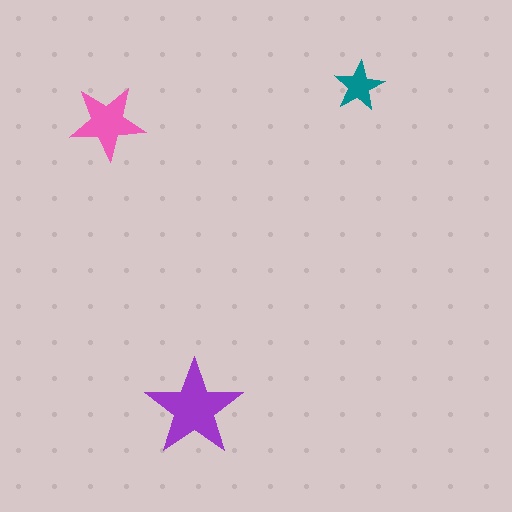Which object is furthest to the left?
The pink star is leftmost.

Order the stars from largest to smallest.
the purple one, the pink one, the teal one.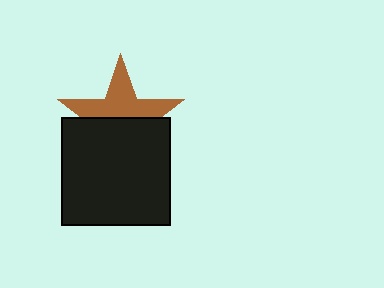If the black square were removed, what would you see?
You would see the complete brown star.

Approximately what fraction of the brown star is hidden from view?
Roughly 50% of the brown star is hidden behind the black square.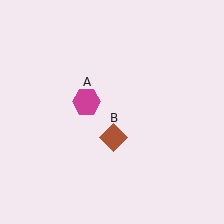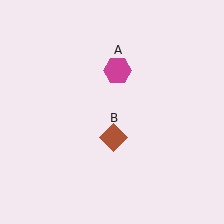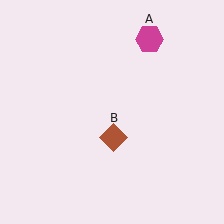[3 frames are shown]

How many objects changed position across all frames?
1 object changed position: magenta hexagon (object A).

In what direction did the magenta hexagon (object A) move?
The magenta hexagon (object A) moved up and to the right.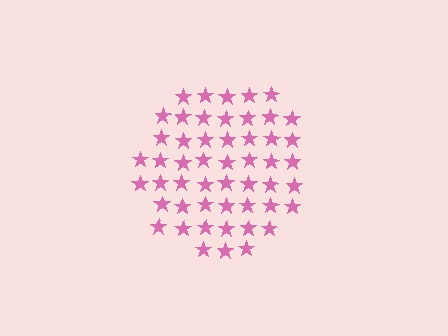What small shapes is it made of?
It is made of small stars.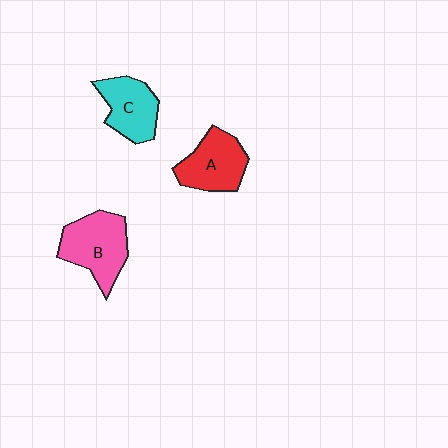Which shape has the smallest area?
Shape C (cyan).